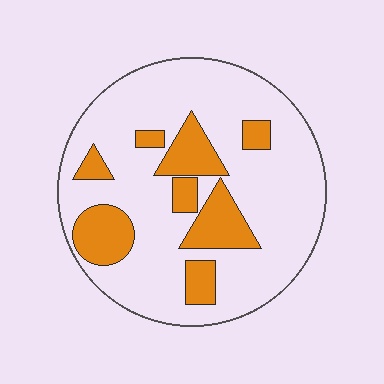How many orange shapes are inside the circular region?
8.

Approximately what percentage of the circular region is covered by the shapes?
Approximately 25%.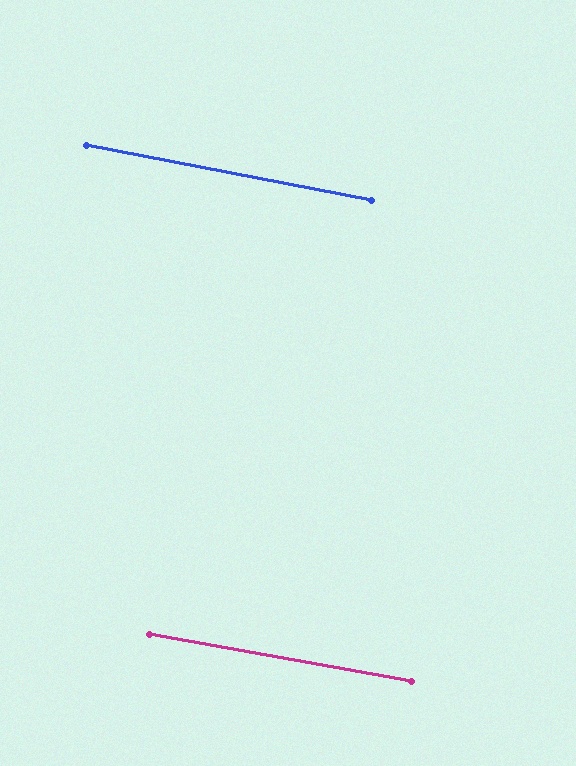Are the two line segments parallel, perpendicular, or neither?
Parallel — their directions differ by only 0.6°.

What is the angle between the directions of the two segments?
Approximately 1 degree.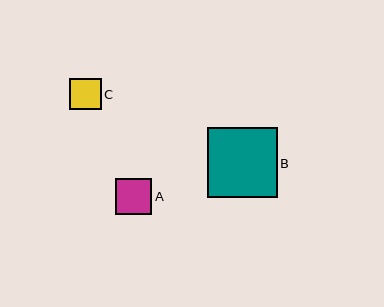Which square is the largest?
Square B is the largest with a size of approximately 70 pixels.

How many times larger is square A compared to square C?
Square A is approximately 1.1 times the size of square C.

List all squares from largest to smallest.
From largest to smallest: B, A, C.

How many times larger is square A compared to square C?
Square A is approximately 1.1 times the size of square C.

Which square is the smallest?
Square C is the smallest with a size of approximately 32 pixels.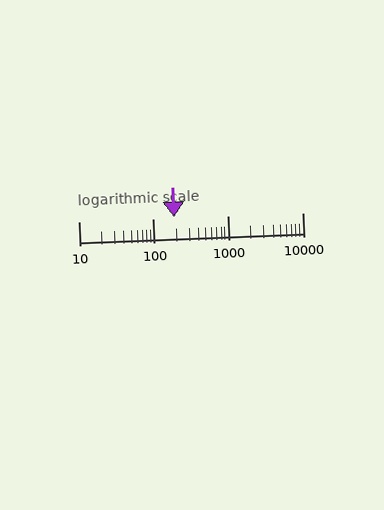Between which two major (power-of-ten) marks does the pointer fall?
The pointer is between 100 and 1000.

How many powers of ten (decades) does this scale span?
The scale spans 3 decades, from 10 to 10000.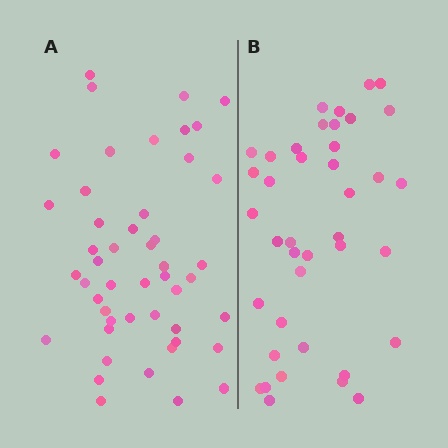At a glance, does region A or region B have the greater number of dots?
Region A (the left region) has more dots.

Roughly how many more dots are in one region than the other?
Region A has roughly 8 or so more dots than region B.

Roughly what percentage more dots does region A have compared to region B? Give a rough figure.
About 20% more.